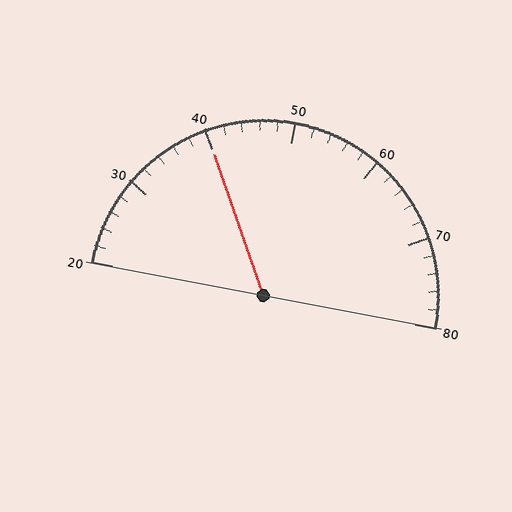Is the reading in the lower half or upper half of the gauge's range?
The reading is in the lower half of the range (20 to 80).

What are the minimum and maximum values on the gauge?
The gauge ranges from 20 to 80.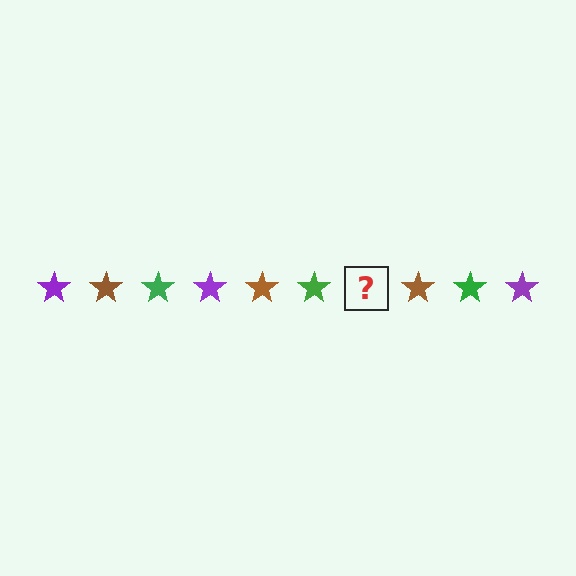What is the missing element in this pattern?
The missing element is a purple star.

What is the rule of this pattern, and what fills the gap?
The rule is that the pattern cycles through purple, brown, green stars. The gap should be filled with a purple star.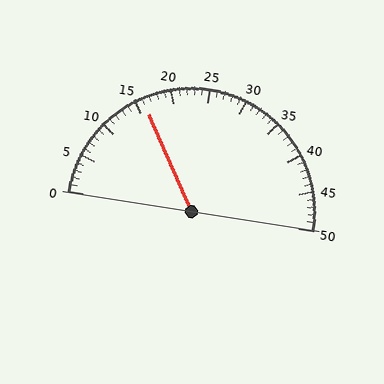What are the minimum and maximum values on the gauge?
The gauge ranges from 0 to 50.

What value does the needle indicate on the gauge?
The needle indicates approximately 16.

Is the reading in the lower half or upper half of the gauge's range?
The reading is in the lower half of the range (0 to 50).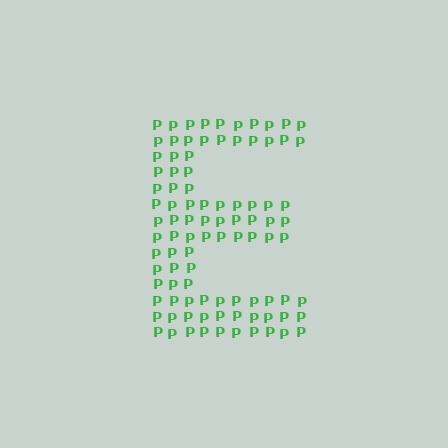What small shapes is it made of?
It is made of small letter P's.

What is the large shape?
The large shape is the letter E.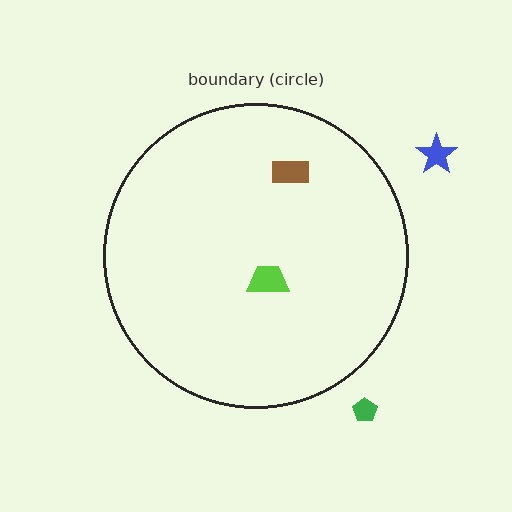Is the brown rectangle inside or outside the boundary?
Inside.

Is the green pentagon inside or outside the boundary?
Outside.